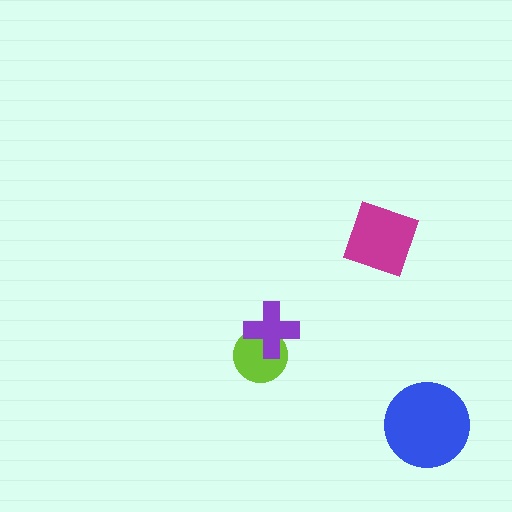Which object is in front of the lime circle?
The purple cross is in front of the lime circle.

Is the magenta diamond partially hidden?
No, no other shape covers it.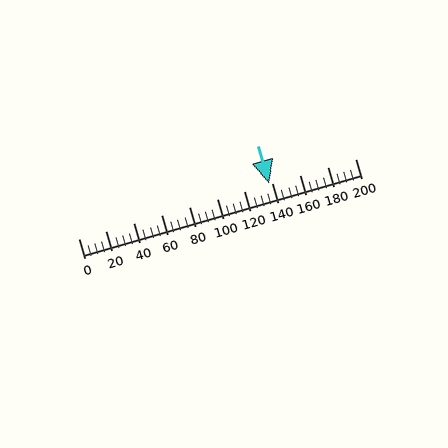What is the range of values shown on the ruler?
The ruler shows values from 0 to 200.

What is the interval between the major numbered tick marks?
The major tick marks are spaced 20 units apart.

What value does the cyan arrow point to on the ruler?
The cyan arrow points to approximately 138.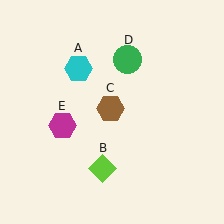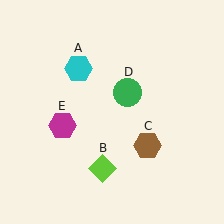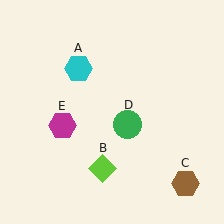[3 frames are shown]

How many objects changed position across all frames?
2 objects changed position: brown hexagon (object C), green circle (object D).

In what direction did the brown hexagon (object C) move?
The brown hexagon (object C) moved down and to the right.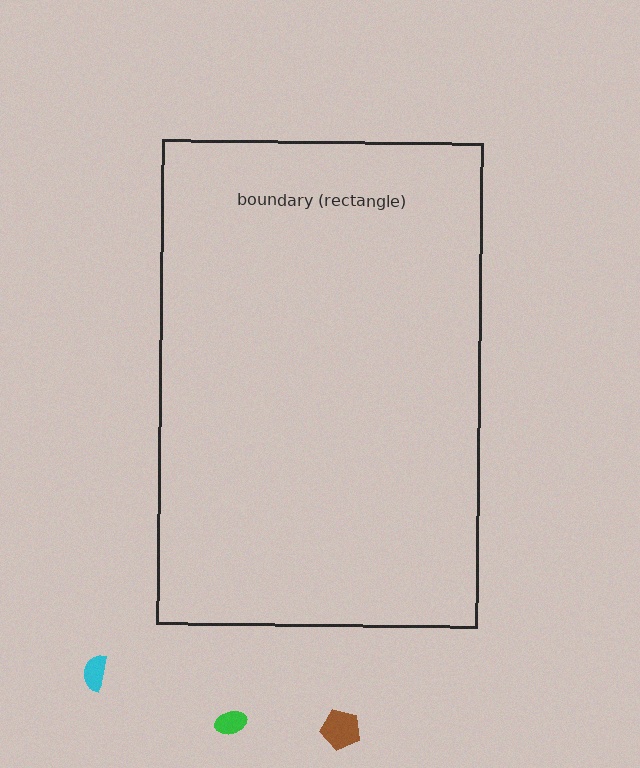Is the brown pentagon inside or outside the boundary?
Outside.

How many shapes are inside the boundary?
0 inside, 3 outside.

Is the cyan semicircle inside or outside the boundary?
Outside.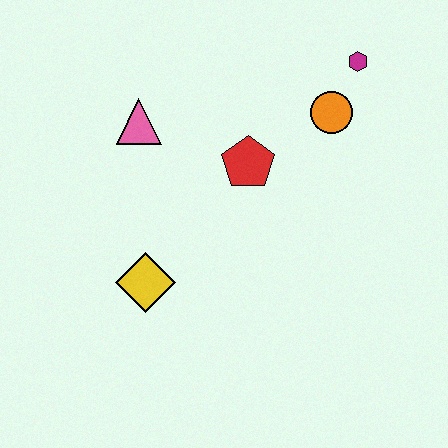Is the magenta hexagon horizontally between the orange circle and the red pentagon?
No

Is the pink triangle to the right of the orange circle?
No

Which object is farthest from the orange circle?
The yellow diamond is farthest from the orange circle.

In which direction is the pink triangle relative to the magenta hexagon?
The pink triangle is to the left of the magenta hexagon.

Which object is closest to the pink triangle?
The red pentagon is closest to the pink triangle.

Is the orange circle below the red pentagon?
No